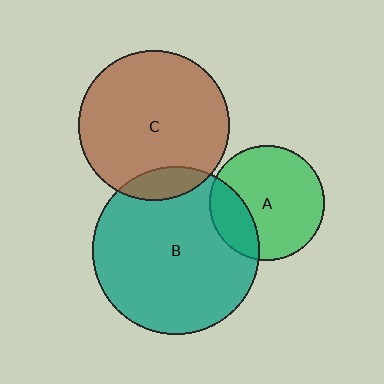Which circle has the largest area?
Circle B (teal).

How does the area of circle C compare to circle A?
Approximately 1.7 times.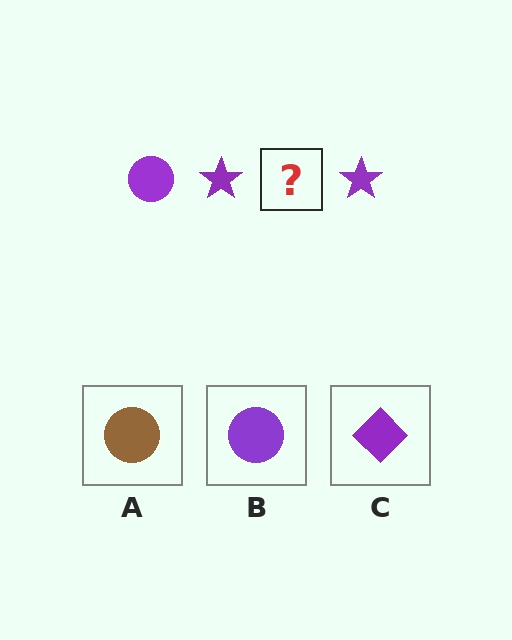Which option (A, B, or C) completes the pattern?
B.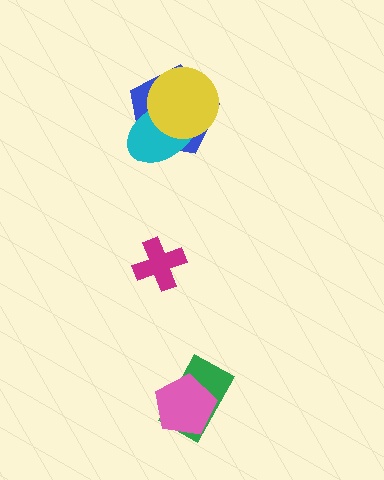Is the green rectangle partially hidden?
Yes, it is partially covered by another shape.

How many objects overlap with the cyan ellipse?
2 objects overlap with the cyan ellipse.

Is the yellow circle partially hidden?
No, no other shape covers it.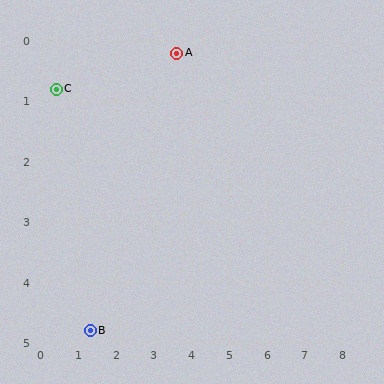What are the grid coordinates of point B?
Point B is at approximately (1.3, 4.8).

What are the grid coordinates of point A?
Point A is at approximately (3.6, 0.2).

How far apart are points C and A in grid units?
Points C and A are about 3.3 grid units apart.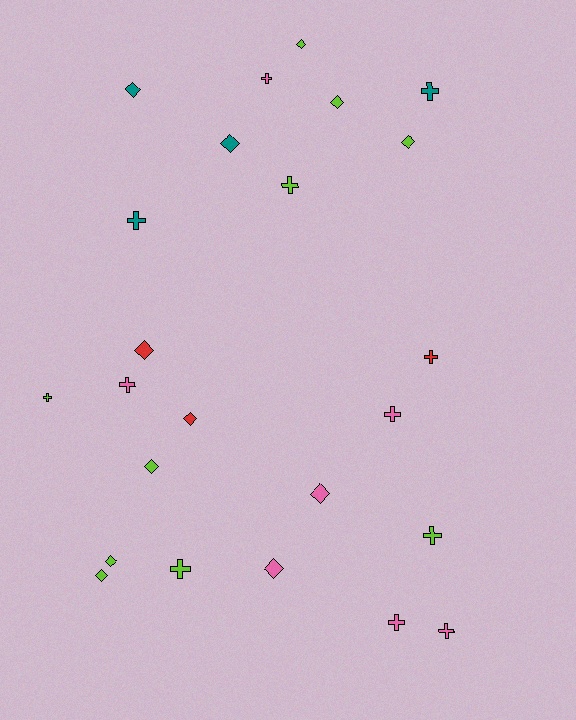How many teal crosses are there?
There are 2 teal crosses.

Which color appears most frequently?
Lime, with 10 objects.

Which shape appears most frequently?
Diamond, with 12 objects.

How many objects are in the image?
There are 24 objects.